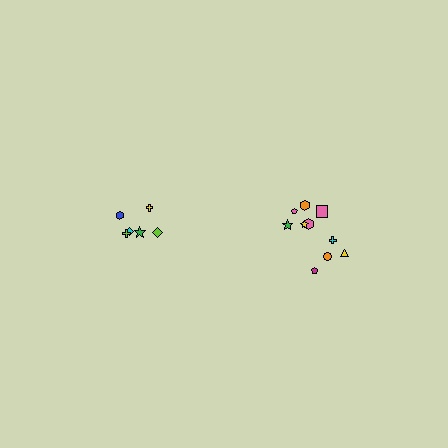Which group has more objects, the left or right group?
The right group.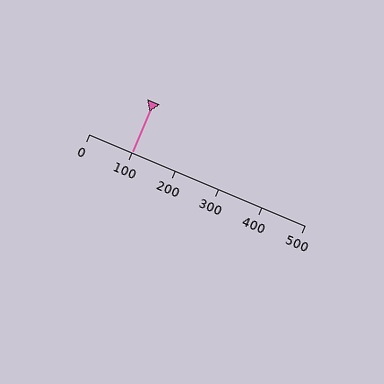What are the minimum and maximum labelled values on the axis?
The axis runs from 0 to 500.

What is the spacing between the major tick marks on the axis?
The major ticks are spaced 100 apart.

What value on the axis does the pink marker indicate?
The marker indicates approximately 100.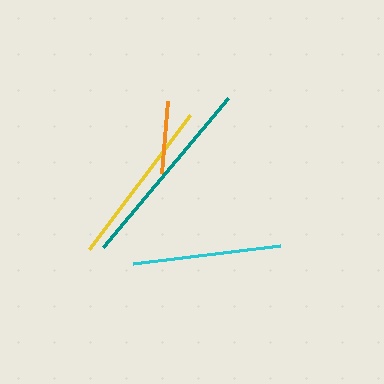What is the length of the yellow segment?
The yellow segment is approximately 168 pixels long.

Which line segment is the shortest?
The orange line is the shortest at approximately 72 pixels.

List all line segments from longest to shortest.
From longest to shortest: teal, yellow, cyan, orange.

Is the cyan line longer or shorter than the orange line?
The cyan line is longer than the orange line.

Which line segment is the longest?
The teal line is the longest at approximately 194 pixels.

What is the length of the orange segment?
The orange segment is approximately 72 pixels long.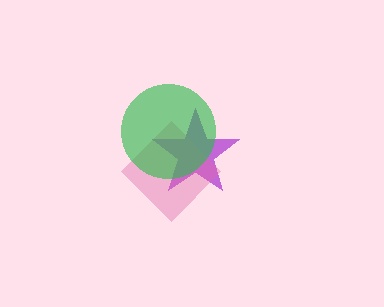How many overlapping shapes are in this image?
There are 3 overlapping shapes in the image.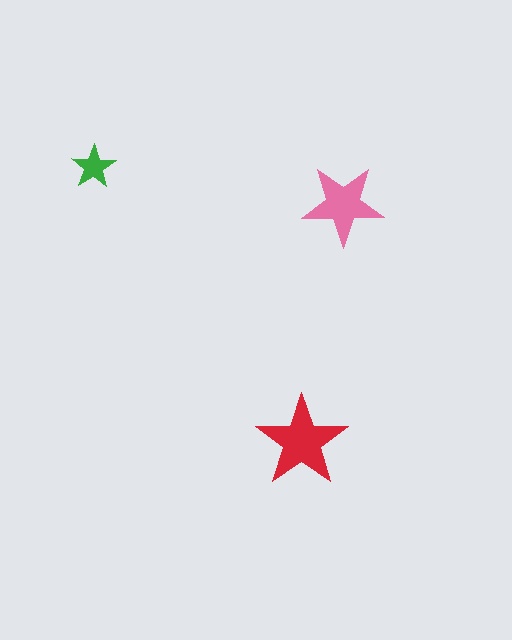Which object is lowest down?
The red star is bottommost.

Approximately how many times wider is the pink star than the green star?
About 2 times wider.